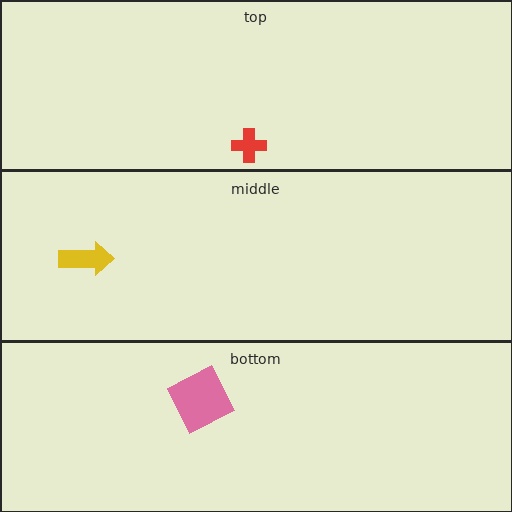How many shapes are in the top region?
1.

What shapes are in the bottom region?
The pink square.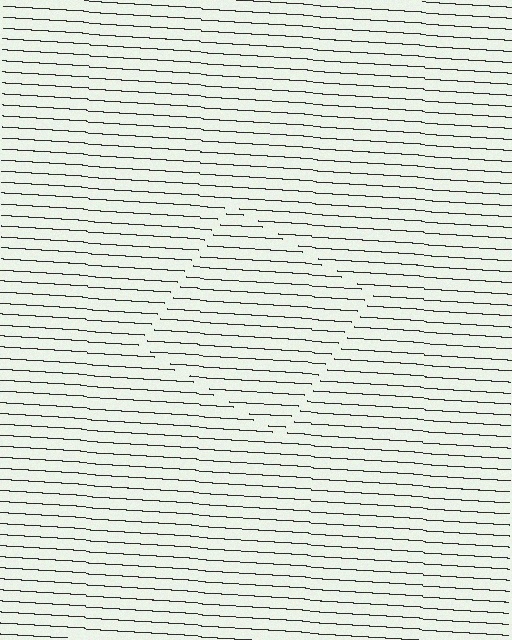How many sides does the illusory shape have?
4 sides — the line-ends trace a square.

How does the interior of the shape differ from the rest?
The interior of the shape contains the same grating, shifted by half a period — the contour is defined by the phase discontinuity where line-ends from the inner and outer gratings abut.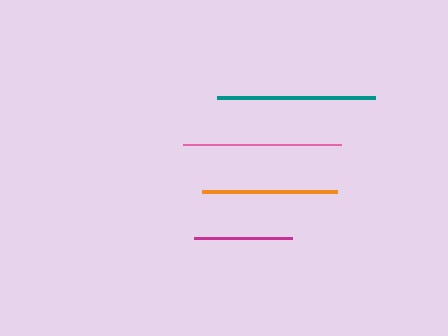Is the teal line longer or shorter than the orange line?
The teal line is longer than the orange line.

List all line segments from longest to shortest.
From longest to shortest: teal, pink, orange, magenta.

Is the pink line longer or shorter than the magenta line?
The pink line is longer than the magenta line.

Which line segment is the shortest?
The magenta line is the shortest at approximately 98 pixels.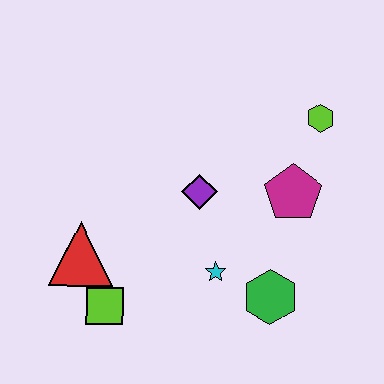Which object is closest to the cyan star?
The green hexagon is closest to the cyan star.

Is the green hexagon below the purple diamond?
Yes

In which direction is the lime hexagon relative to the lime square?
The lime hexagon is to the right of the lime square.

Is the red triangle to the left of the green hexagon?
Yes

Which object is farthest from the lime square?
The lime hexagon is farthest from the lime square.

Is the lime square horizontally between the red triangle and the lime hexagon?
Yes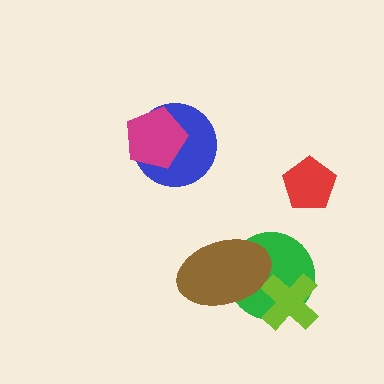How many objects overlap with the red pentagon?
0 objects overlap with the red pentagon.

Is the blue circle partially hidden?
Yes, it is partially covered by another shape.